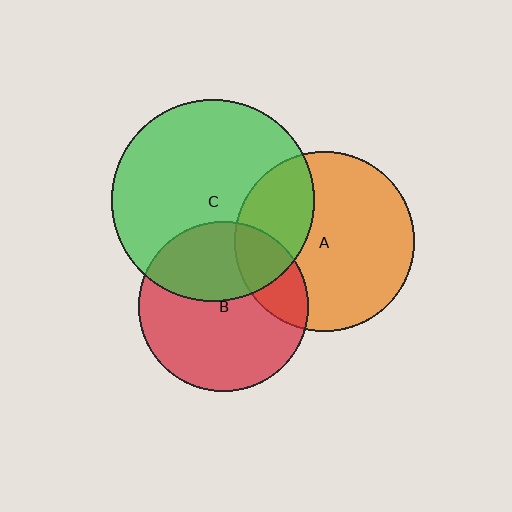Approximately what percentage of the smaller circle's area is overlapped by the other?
Approximately 30%.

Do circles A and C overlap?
Yes.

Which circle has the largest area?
Circle C (green).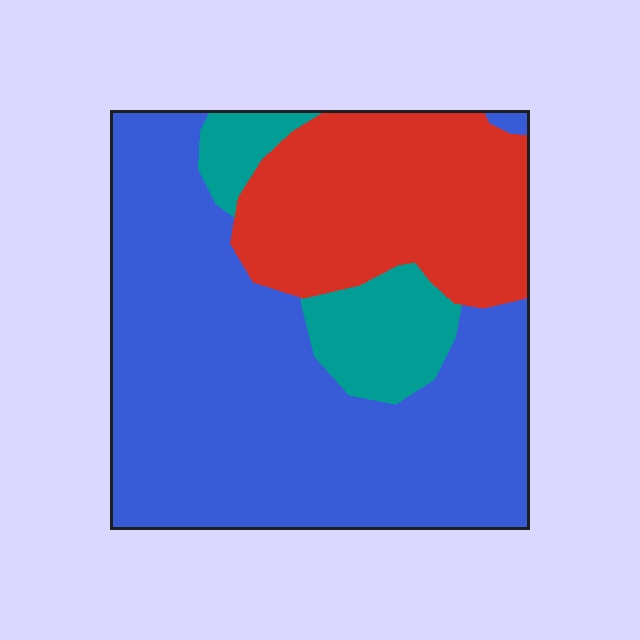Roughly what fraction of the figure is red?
Red takes up about one quarter (1/4) of the figure.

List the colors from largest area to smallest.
From largest to smallest: blue, red, teal.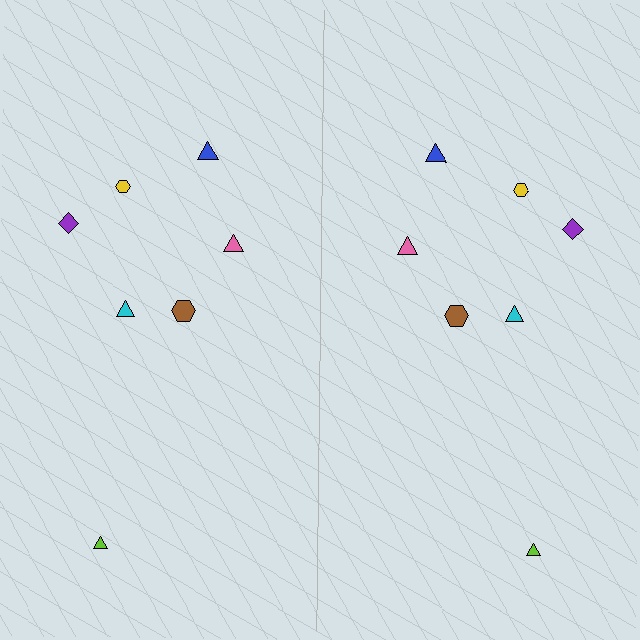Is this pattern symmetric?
Yes, this pattern has bilateral (reflection) symmetry.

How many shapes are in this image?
There are 14 shapes in this image.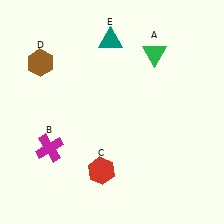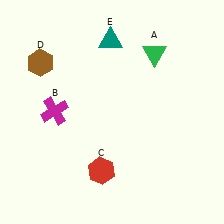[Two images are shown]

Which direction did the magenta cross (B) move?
The magenta cross (B) moved up.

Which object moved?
The magenta cross (B) moved up.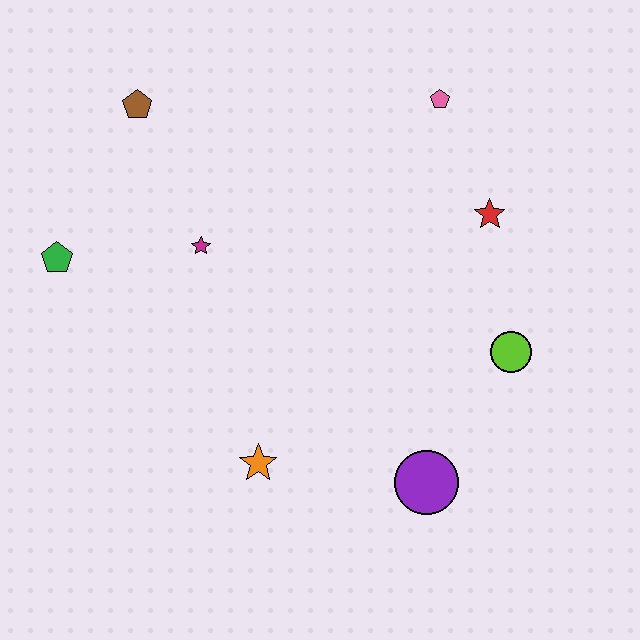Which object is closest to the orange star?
The purple circle is closest to the orange star.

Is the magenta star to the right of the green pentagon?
Yes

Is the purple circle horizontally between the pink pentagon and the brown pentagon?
Yes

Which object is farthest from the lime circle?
The green pentagon is farthest from the lime circle.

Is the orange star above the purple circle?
Yes